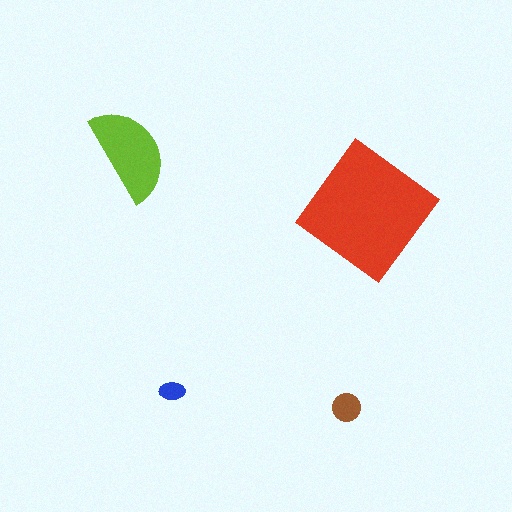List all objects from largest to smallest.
The red diamond, the lime semicircle, the brown circle, the blue ellipse.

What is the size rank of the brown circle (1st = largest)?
3rd.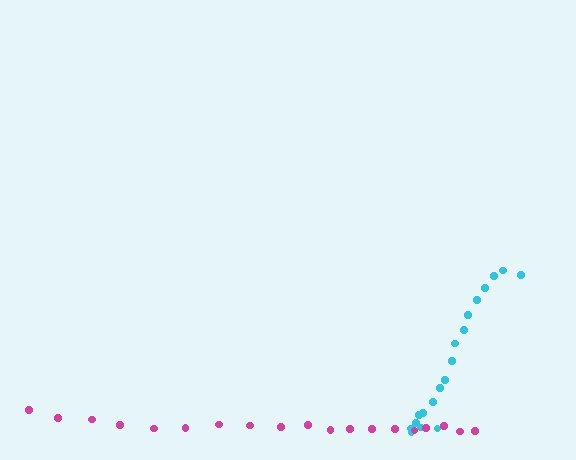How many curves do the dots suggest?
There are 2 distinct paths.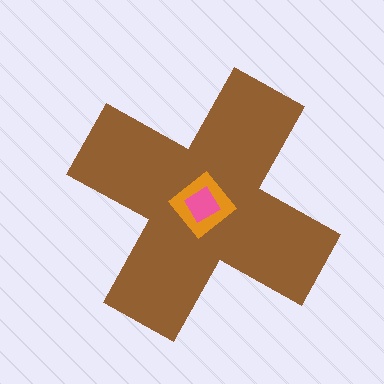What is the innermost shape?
The pink diamond.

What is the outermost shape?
The brown cross.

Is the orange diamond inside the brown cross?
Yes.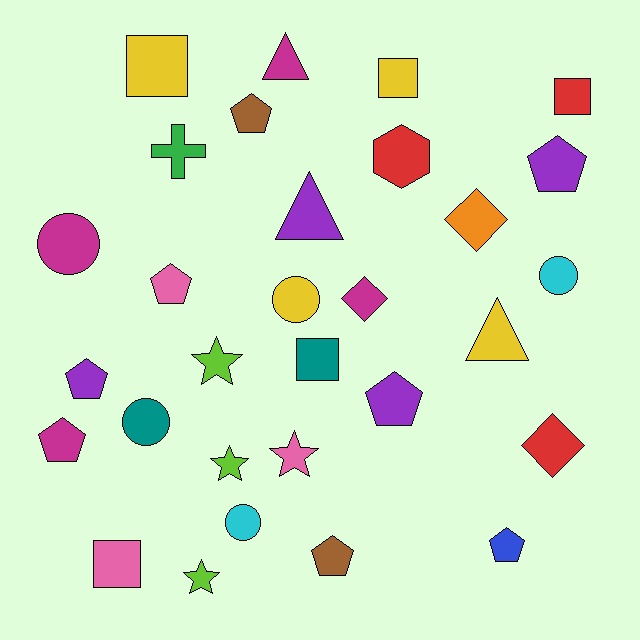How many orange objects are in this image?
There is 1 orange object.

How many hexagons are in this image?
There is 1 hexagon.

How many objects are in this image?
There are 30 objects.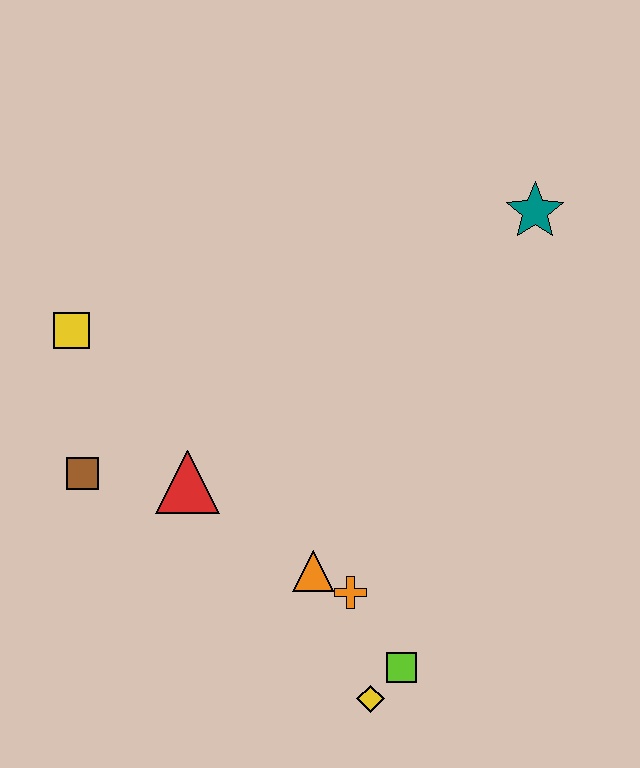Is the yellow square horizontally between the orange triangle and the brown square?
No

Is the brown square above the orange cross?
Yes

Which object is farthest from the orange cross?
The teal star is farthest from the orange cross.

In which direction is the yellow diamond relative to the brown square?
The yellow diamond is to the right of the brown square.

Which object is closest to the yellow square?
The brown square is closest to the yellow square.